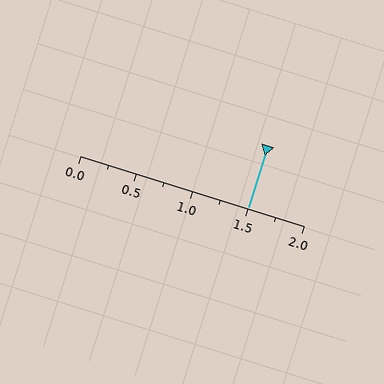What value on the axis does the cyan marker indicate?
The marker indicates approximately 1.5.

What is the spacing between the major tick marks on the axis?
The major ticks are spaced 0.5 apart.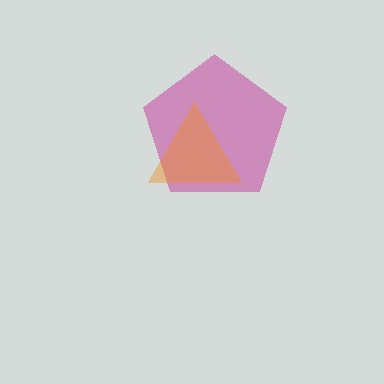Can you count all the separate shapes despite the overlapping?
Yes, there are 2 separate shapes.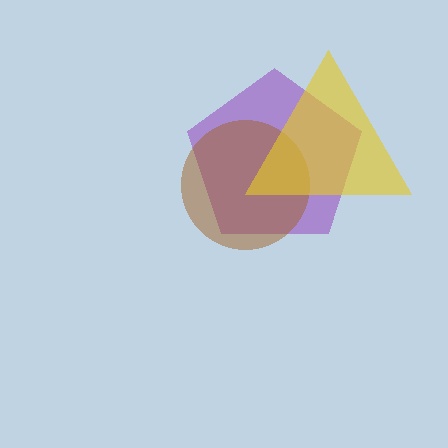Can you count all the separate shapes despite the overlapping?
Yes, there are 3 separate shapes.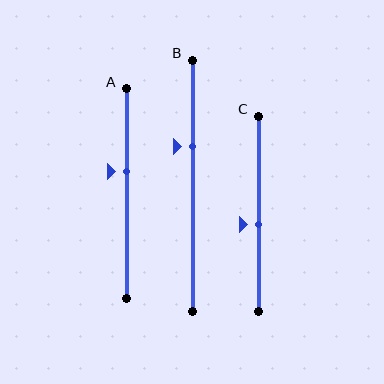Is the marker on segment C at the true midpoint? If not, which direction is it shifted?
No, the marker on segment C is shifted downward by about 5% of the segment length.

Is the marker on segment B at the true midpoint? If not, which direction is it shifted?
No, the marker on segment B is shifted upward by about 16% of the segment length.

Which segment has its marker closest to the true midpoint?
Segment C has its marker closest to the true midpoint.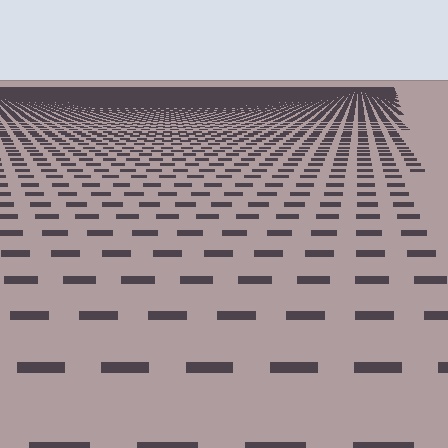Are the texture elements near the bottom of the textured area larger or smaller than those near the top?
Larger. Near the bottom, elements are closer to the viewer and appear at a bigger on-screen size.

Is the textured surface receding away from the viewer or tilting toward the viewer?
The surface is receding away from the viewer. Texture elements get smaller and denser toward the top.